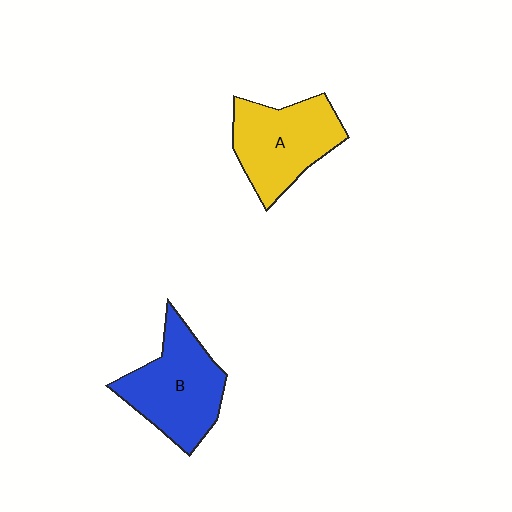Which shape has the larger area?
Shape B (blue).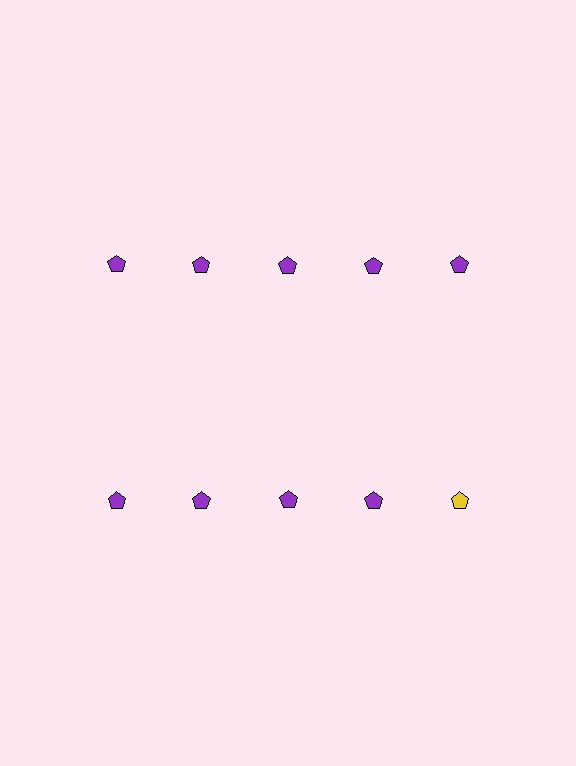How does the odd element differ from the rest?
It has a different color: yellow instead of purple.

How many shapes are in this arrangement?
There are 10 shapes arranged in a grid pattern.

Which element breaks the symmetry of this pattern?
The yellow pentagon in the second row, rightmost column breaks the symmetry. All other shapes are purple pentagons.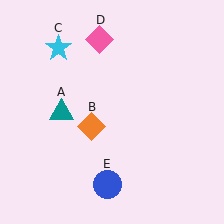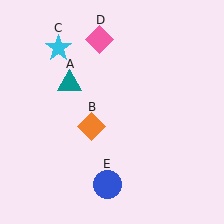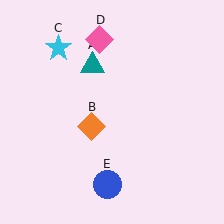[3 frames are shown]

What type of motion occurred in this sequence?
The teal triangle (object A) rotated clockwise around the center of the scene.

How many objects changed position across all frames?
1 object changed position: teal triangle (object A).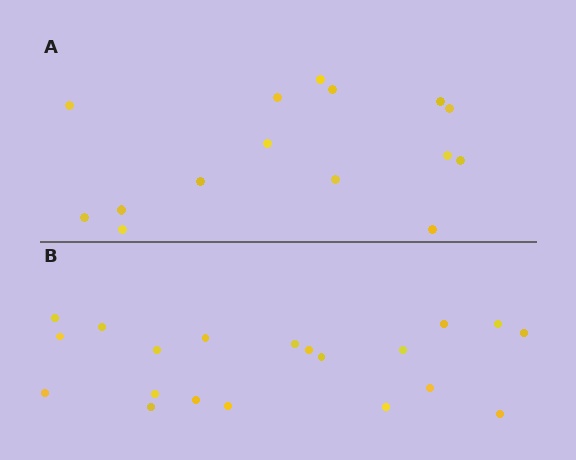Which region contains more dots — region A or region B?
Region B (the bottom region) has more dots.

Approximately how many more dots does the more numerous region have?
Region B has about 5 more dots than region A.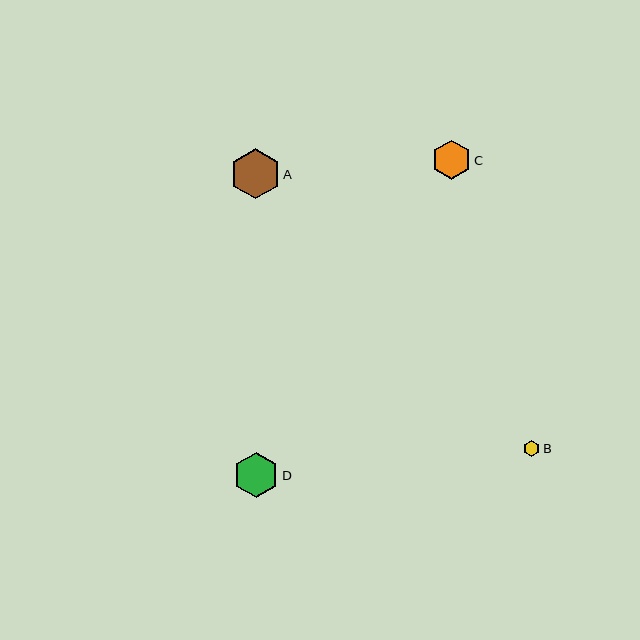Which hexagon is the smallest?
Hexagon B is the smallest with a size of approximately 16 pixels.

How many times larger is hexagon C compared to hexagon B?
Hexagon C is approximately 2.4 times the size of hexagon B.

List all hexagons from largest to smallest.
From largest to smallest: A, D, C, B.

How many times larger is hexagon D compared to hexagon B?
Hexagon D is approximately 2.8 times the size of hexagon B.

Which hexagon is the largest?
Hexagon A is the largest with a size of approximately 50 pixels.